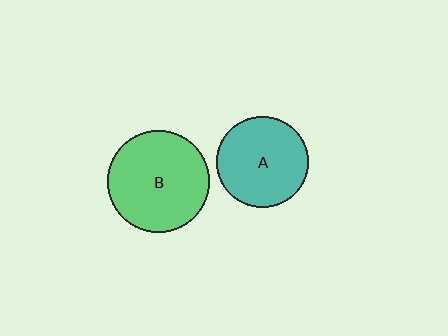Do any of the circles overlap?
No, none of the circles overlap.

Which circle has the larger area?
Circle B (green).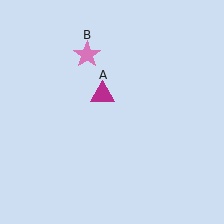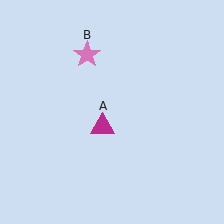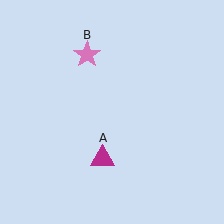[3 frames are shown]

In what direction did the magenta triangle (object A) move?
The magenta triangle (object A) moved down.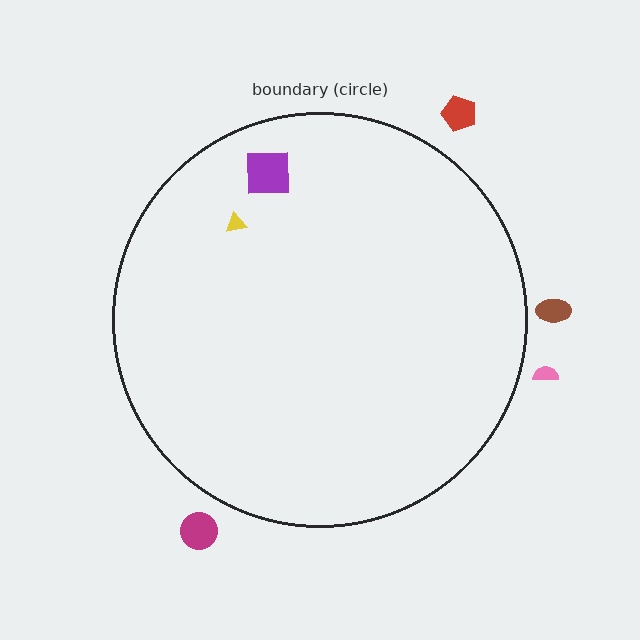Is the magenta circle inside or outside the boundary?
Outside.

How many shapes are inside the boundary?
2 inside, 4 outside.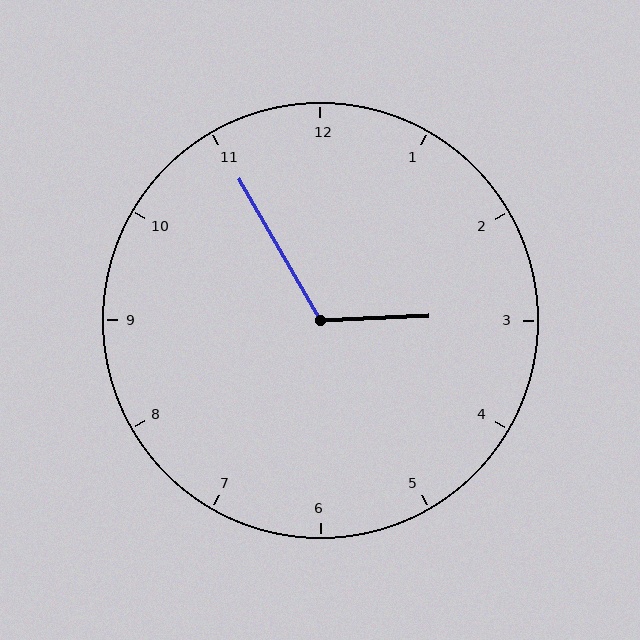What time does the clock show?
2:55.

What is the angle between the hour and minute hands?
Approximately 118 degrees.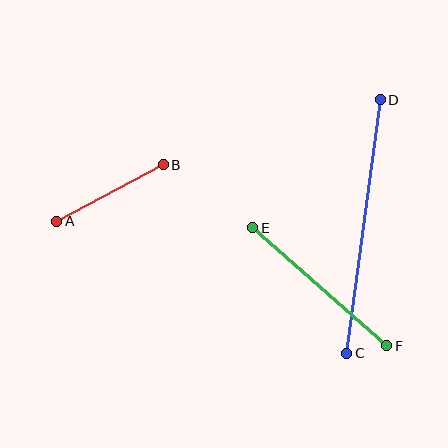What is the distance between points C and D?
The distance is approximately 256 pixels.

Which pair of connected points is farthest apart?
Points C and D are farthest apart.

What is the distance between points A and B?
The distance is approximately 121 pixels.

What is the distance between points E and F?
The distance is approximately 179 pixels.